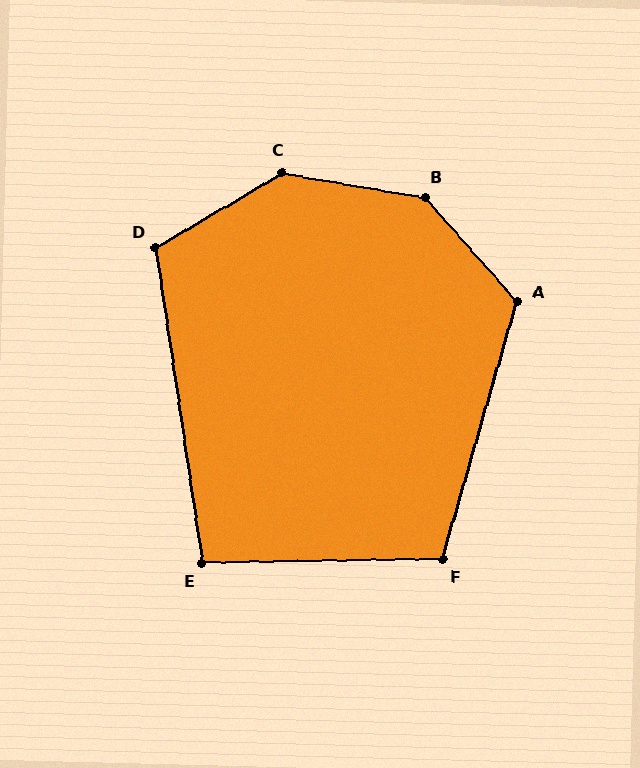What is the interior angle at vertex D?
Approximately 112 degrees (obtuse).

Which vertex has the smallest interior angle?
E, at approximately 98 degrees.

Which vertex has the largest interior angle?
B, at approximately 141 degrees.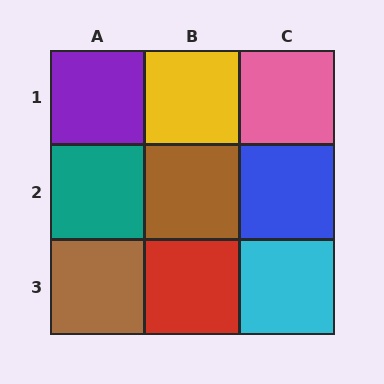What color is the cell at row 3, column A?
Brown.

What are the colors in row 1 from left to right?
Purple, yellow, pink.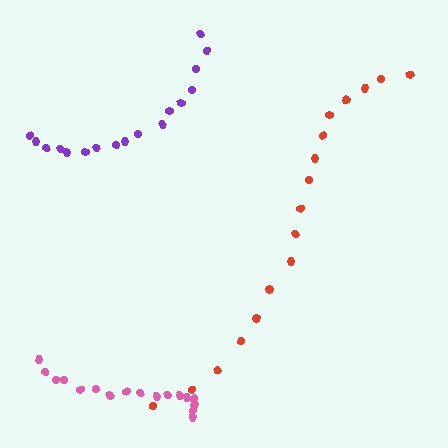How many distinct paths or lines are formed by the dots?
There are 3 distinct paths.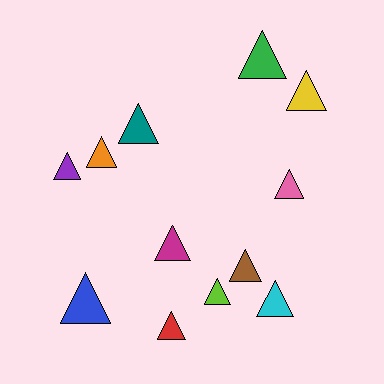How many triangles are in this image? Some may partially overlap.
There are 12 triangles.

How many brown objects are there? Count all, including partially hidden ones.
There is 1 brown object.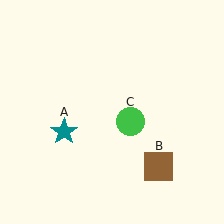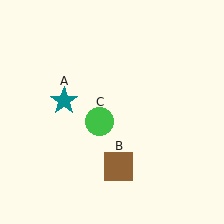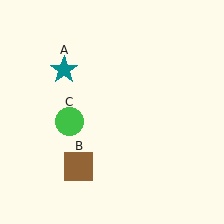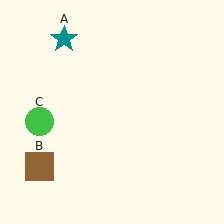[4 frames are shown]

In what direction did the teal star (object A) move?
The teal star (object A) moved up.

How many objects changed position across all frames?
3 objects changed position: teal star (object A), brown square (object B), green circle (object C).